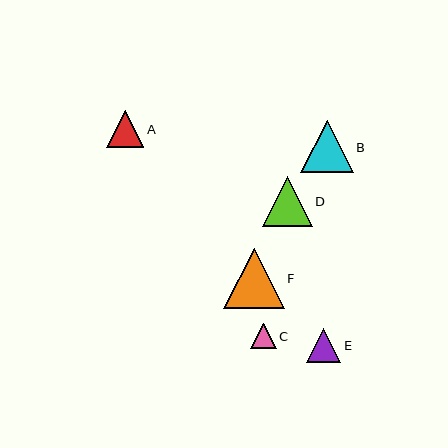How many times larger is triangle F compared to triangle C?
Triangle F is approximately 2.4 times the size of triangle C.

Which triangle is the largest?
Triangle F is the largest with a size of approximately 60 pixels.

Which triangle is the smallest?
Triangle C is the smallest with a size of approximately 25 pixels.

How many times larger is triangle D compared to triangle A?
Triangle D is approximately 1.3 times the size of triangle A.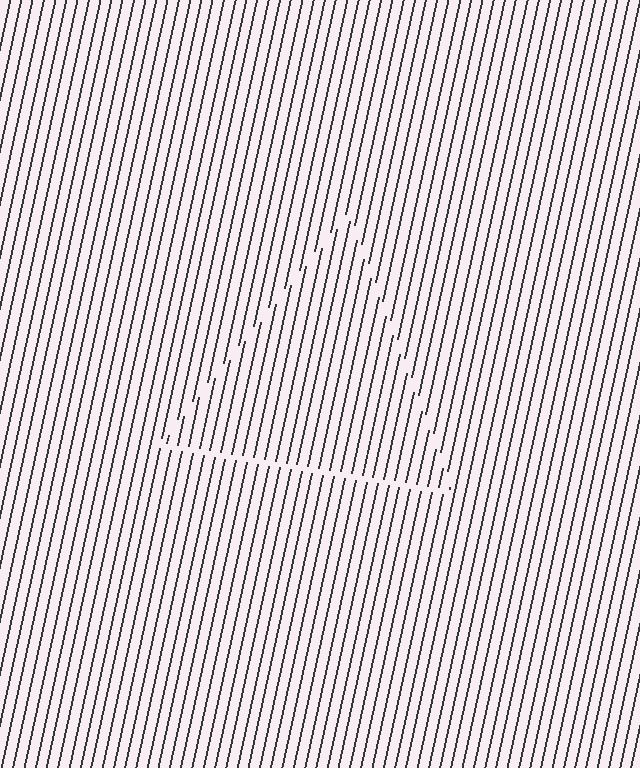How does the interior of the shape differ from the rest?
The interior of the shape contains the same grating, shifted by half a period — the contour is defined by the phase discontinuity where line-ends from the inner and outer gratings abut.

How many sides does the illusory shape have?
3 sides — the line-ends trace a triangle.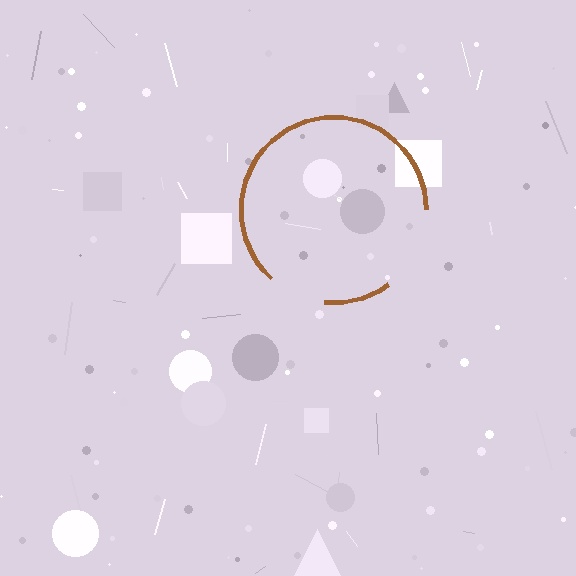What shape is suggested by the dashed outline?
The dashed outline suggests a circle.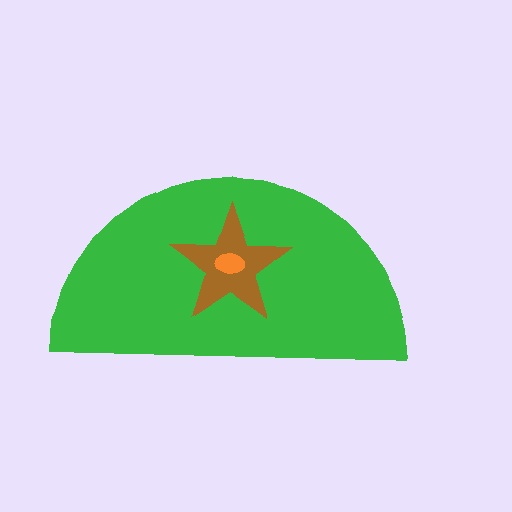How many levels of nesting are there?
3.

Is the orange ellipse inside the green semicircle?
Yes.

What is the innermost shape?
The orange ellipse.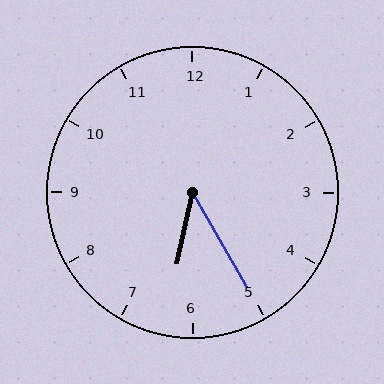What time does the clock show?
6:25.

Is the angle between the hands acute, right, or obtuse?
It is acute.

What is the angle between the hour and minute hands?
Approximately 42 degrees.